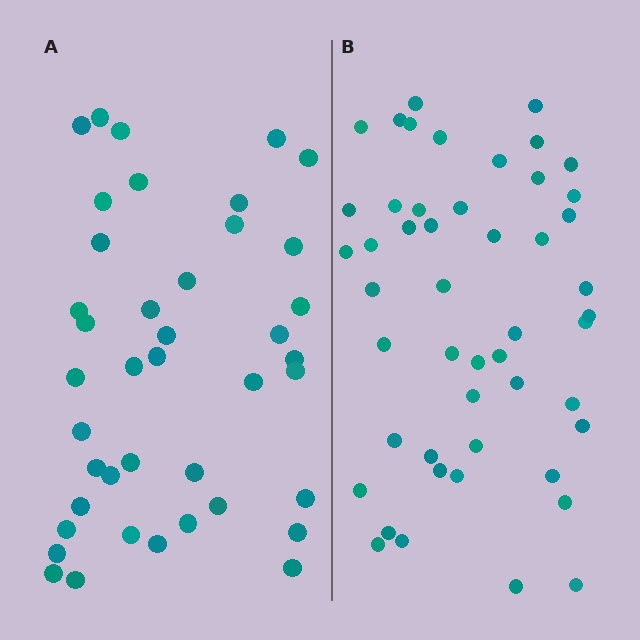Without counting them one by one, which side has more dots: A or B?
Region B (the right region) has more dots.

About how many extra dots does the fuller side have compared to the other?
Region B has roughly 8 or so more dots than region A.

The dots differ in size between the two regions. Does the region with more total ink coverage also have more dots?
No. Region A has more total ink coverage because its dots are larger, but region B actually contains more individual dots. Total area can be misleading — the number of items is what matters here.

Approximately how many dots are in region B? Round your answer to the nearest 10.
About 50 dots. (The exact count is 49, which rounds to 50.)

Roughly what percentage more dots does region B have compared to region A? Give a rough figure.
About 20% more.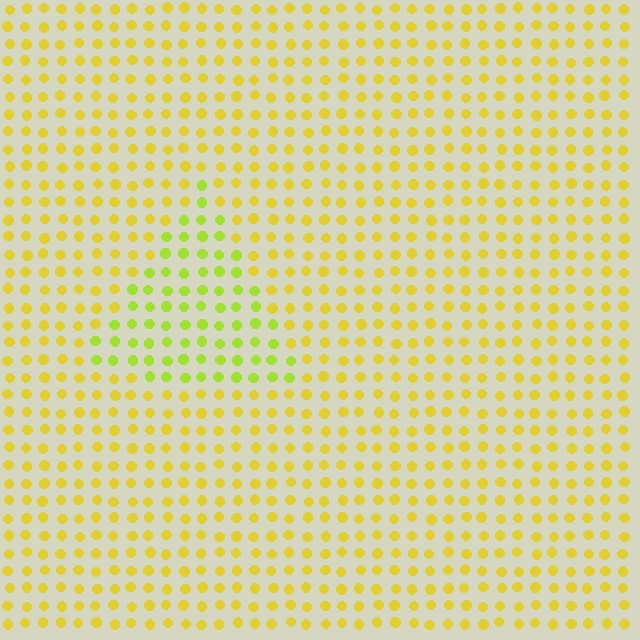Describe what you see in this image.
The image is filled with small yellow elements in a uniform arrangement. A triangle-shaped region is visible where the elements are tinted to a slightly different hue, forming a subtle color boundary.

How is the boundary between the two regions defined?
The boundary is defined purely by a slight shift in hue (about 29 degrees). Spacing, size, and orientation are identical on both sides.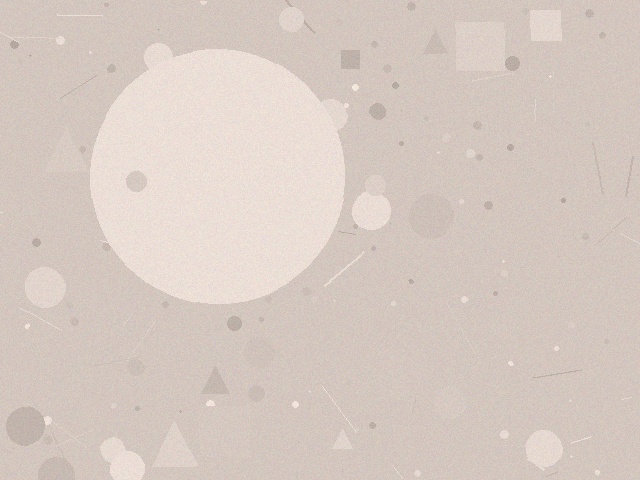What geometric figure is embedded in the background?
A circle is embedded in the background.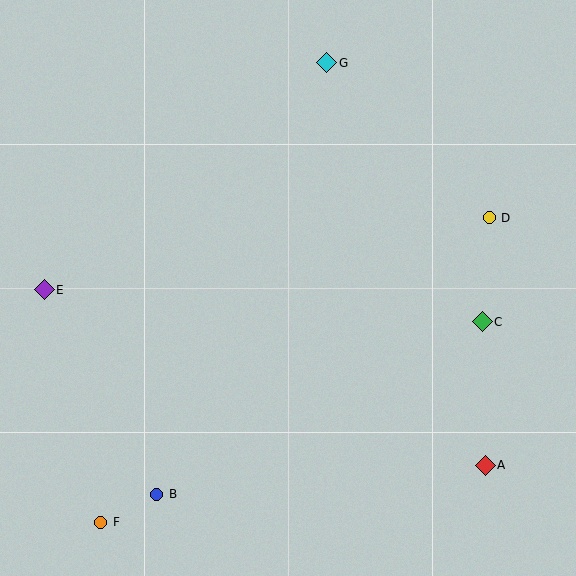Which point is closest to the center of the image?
Point C at (482, 322) is closest to the center.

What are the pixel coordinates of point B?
Point B is at (157, 494).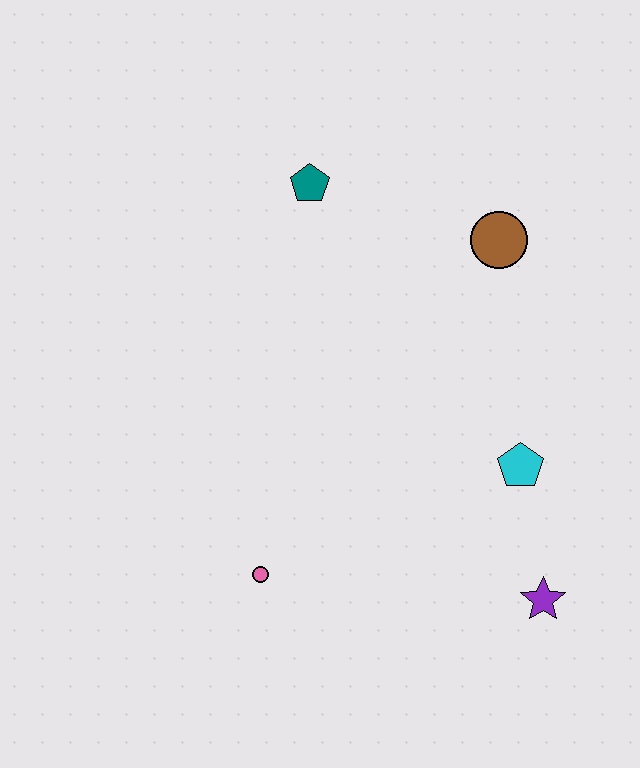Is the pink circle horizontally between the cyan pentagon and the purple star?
No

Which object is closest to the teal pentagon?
The brown circle is closest to the teal pentagon.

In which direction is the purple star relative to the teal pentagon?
The purple star is below the teal pentagon.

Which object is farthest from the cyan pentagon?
The teal pentagon is farthest from the cyan pentagon.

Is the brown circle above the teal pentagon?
No